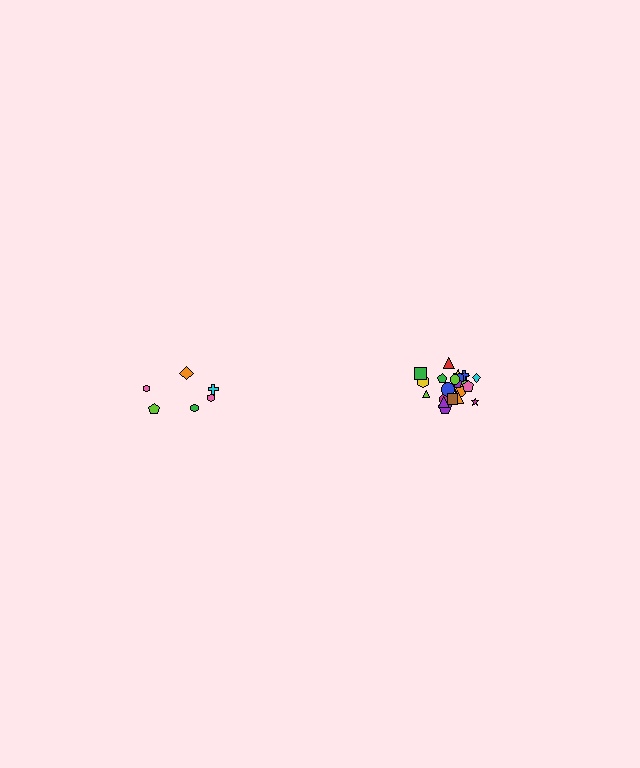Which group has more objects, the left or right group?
The right group.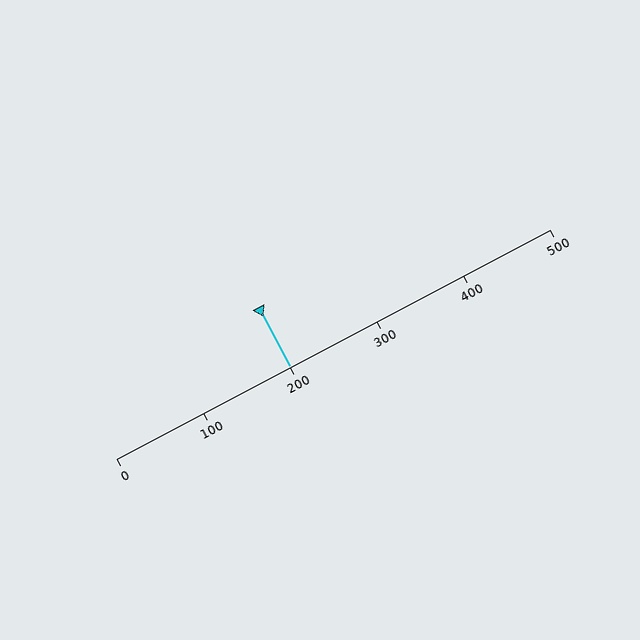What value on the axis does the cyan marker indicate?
The marker indicates approximately 200.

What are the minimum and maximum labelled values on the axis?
The axis runs from 0 to 500.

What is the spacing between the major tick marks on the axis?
The major ticks are spaced 100 apart.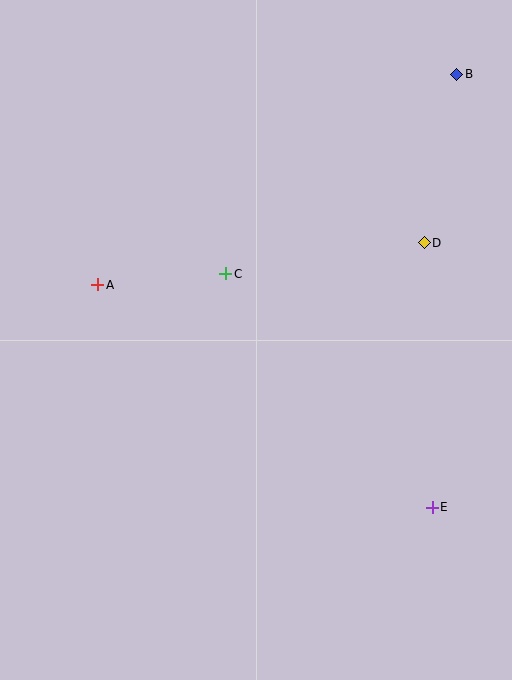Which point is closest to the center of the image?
Point C at (226, 274) is closest to the center.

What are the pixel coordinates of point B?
Point B is at (457, 74).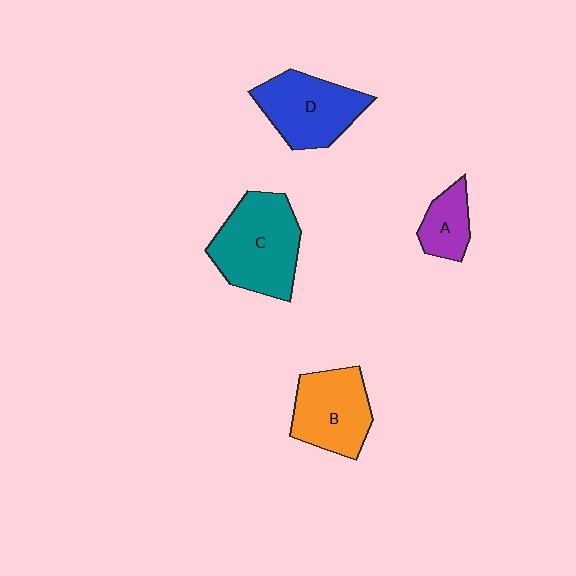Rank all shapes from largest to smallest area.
From largest to smallest: C (teal), D (blue), B (orange), A (purple).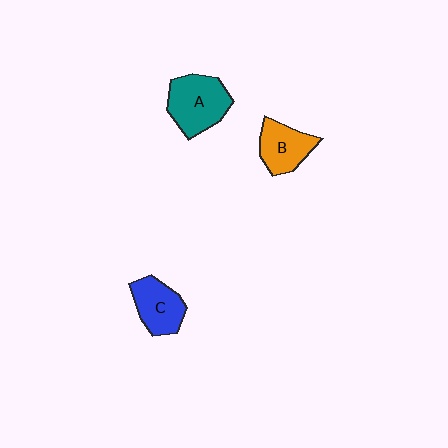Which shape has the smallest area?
Shape B (orange).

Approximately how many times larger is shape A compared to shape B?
Approximately 1.3 times.